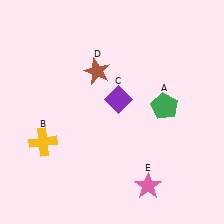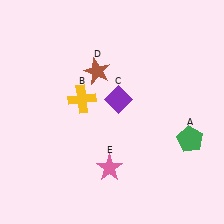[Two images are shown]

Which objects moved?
The objects that moved are: the green pentagon (A), the yellow cross (B), the pink star (E).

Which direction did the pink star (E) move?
The pink star (E) moved left.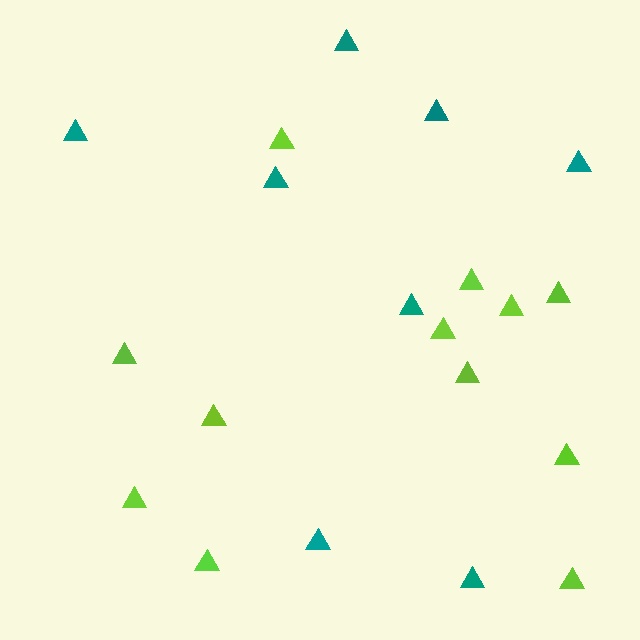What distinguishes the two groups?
There are 2 groups: one group of lime triangles (12) and one group of teal triangles (8).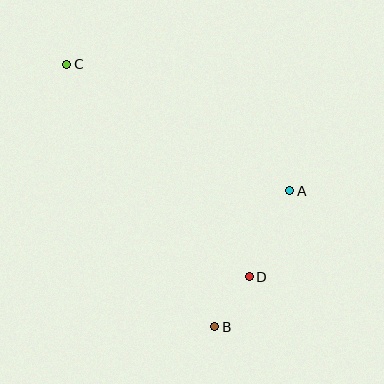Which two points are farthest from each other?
Points B and C are farthest from each other.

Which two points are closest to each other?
Points B and D are closest to each other.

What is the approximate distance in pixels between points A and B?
The distance between A and B is approximately 155 pixels.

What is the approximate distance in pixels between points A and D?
The distance between A and D is approximately 95 pixels.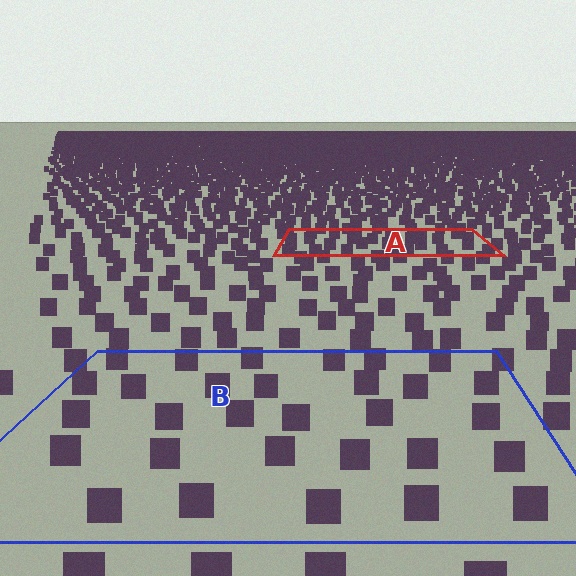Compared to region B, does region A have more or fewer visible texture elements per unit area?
Region A has more texture elements per unit area — they are packed more densely because it is farther away.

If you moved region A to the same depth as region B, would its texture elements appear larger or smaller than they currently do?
They would appear larger. At a closer depth, the same texture elements are projected at a bigger on-screen size.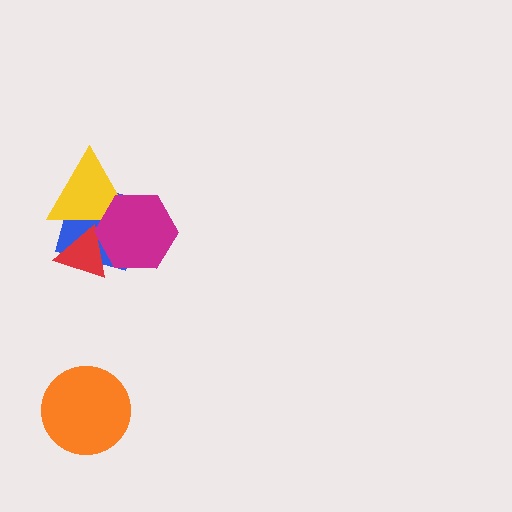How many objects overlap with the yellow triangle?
3 objects overlap with the yellow triangle.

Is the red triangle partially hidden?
Yes, it is partially covered by another shape.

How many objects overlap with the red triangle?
3 objects overlap with the red triangle.